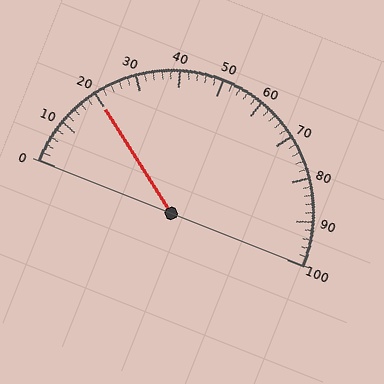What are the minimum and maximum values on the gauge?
The gauge ranges from 0 to 100.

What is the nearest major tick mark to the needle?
The nearest major tick mark is 20.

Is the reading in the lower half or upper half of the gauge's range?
The reading is in the lower half of the range (0 to 100).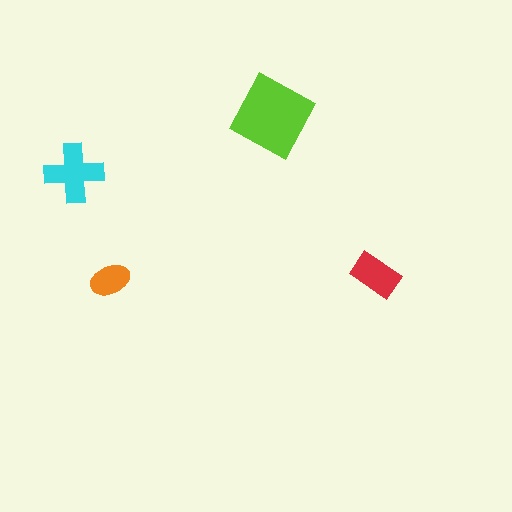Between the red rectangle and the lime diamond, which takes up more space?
The lime diamond.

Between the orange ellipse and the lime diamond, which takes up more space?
The lime diamond.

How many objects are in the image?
There are 4 objects in the image.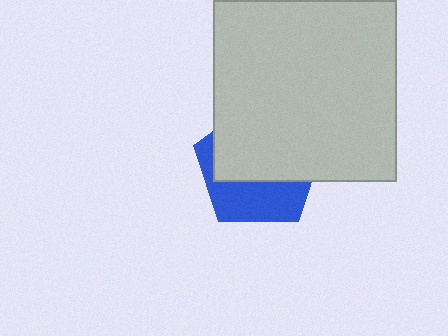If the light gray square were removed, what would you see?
You would see the complete blue pentagon.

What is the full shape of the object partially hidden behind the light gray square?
The partially hidden object is a blue pentagon.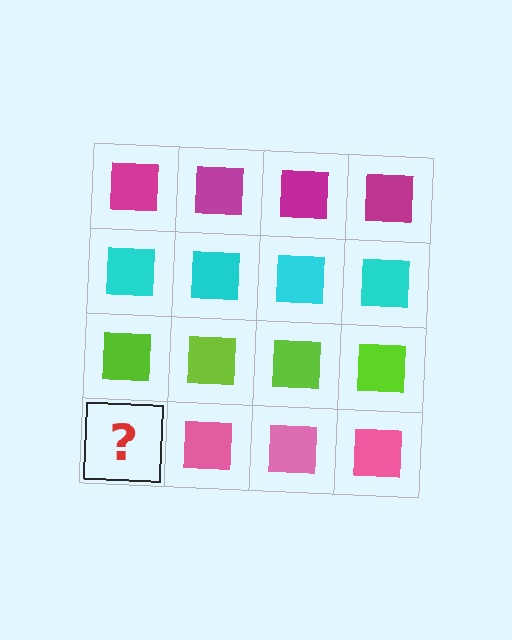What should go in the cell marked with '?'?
The missing cell should contain a pink square.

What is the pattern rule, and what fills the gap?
The rule is that each row has a consistent color. The gap should be filled with a pink square.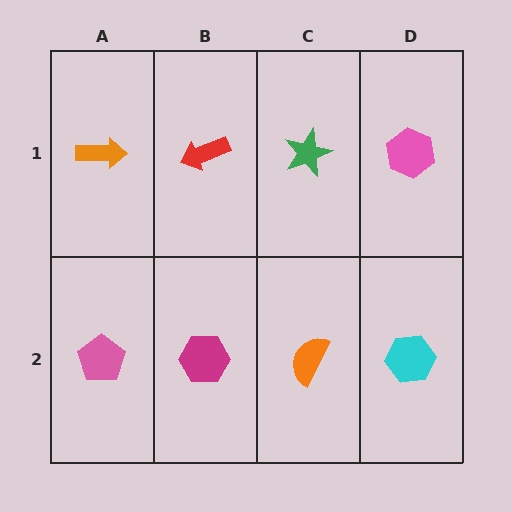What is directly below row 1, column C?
An orange semicircle.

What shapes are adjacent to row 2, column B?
A red arrow (row 1, column B), a pink pentagon (row 2, column A), an orange semicircle (row 2, column C).